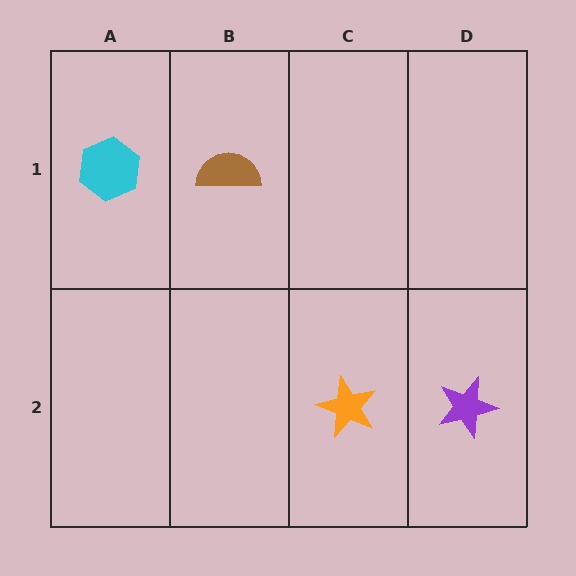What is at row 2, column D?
A purple star.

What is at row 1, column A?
A cyan hexagon.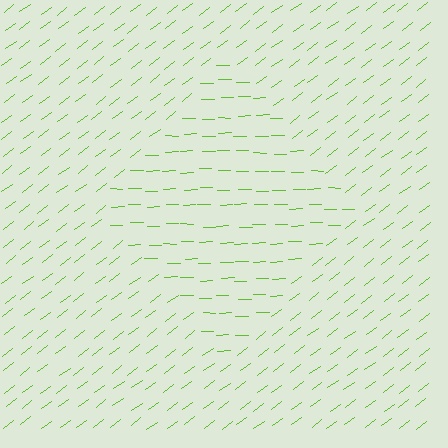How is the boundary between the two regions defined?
The boundary is defined purely by a change in line orientation (approximately 36 degrees difference). All lines are the same color and thickness.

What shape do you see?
I see a diamond.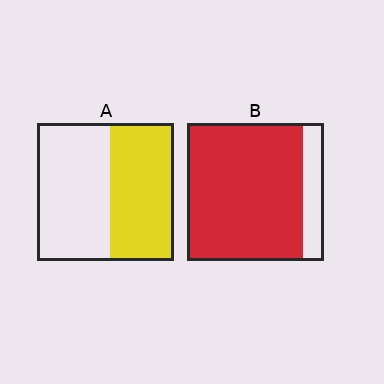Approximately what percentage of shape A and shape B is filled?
A is approximately 45% and B is approximately 85%.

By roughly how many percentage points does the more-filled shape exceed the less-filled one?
By roughly 40 percentage points (B over A).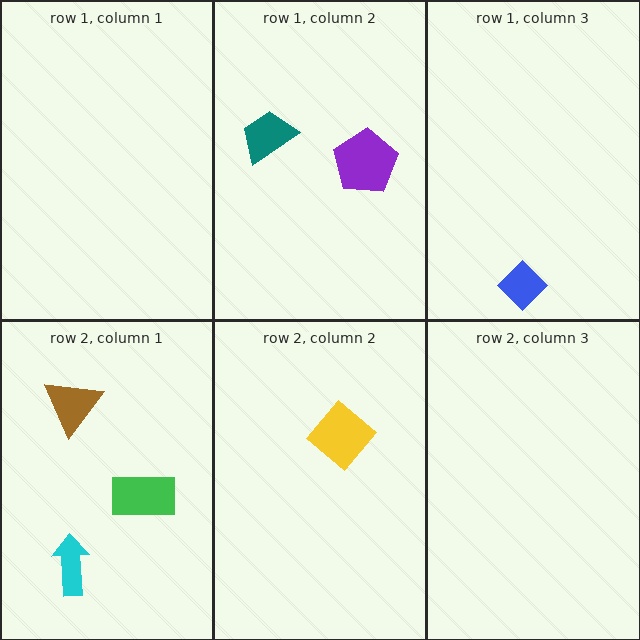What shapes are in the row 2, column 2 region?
The yellow diamond.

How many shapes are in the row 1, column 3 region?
1.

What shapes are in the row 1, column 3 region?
The blue diamond.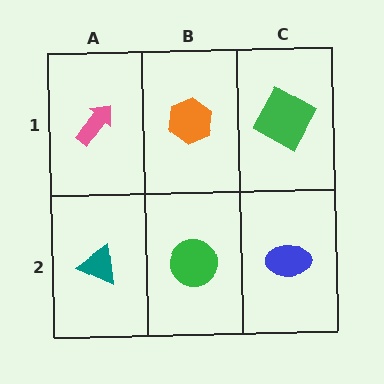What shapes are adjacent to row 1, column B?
A green circle (row 2, column B), a pink arrow (row 1, column A), a green square (row 1, column C).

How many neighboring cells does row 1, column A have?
2.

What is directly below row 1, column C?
A blue ellipse.